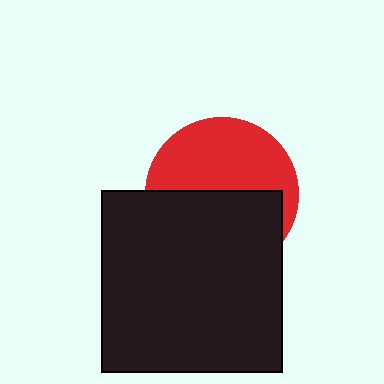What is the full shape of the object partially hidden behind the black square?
The partially hidden object is a red circle.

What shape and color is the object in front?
The object in front is a black square.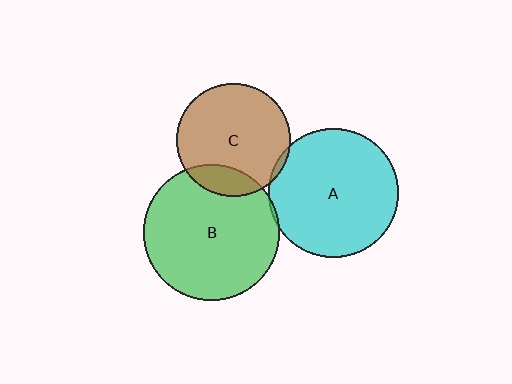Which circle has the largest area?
Circle B (green).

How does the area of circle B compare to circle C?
Approximately 1.4 times.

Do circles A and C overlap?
Yes.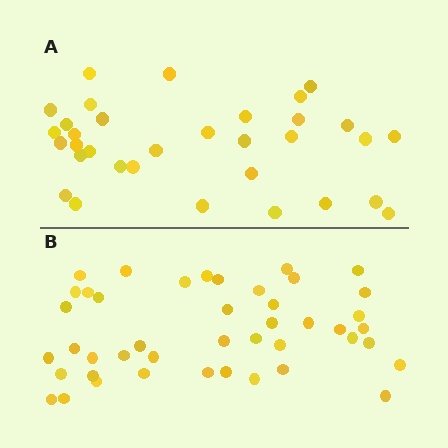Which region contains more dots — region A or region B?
Region B (the bottom region) has more dots.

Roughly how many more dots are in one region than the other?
Region B has roughly 12 or so more dots than region A.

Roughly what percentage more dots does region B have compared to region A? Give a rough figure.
About 35% more.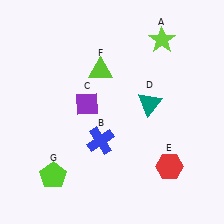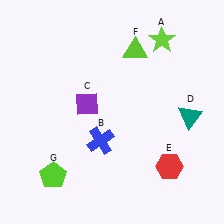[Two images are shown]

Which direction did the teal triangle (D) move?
The teal triangle (D) moved right.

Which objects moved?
The objects that moved are: the teal triangle (D), the lime triangle (F).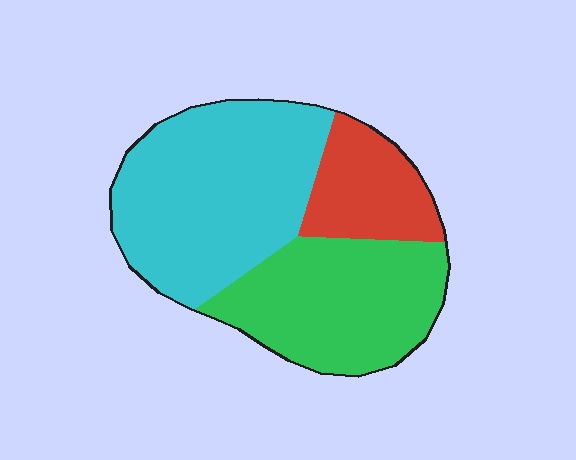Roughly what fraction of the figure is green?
Green takes up about one third (1/3) of the figure.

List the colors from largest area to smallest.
From largest to smallest: cyan, green, red.